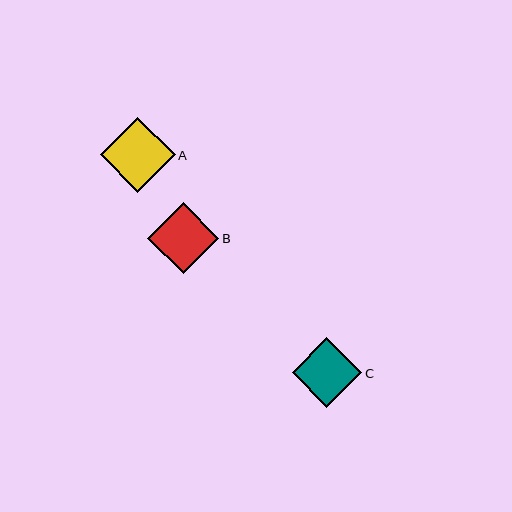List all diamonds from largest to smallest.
From largest to smallest: A, B, C.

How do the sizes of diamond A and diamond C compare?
Diamond A and diamond C are approximately the same size.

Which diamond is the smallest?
Diamond C is the smallest with a size of approximately 69 pixels.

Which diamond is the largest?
Diamond A is the largest with a size of approximately 75 pixels.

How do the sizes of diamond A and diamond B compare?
Diamond A and diamond B are approximately the same size.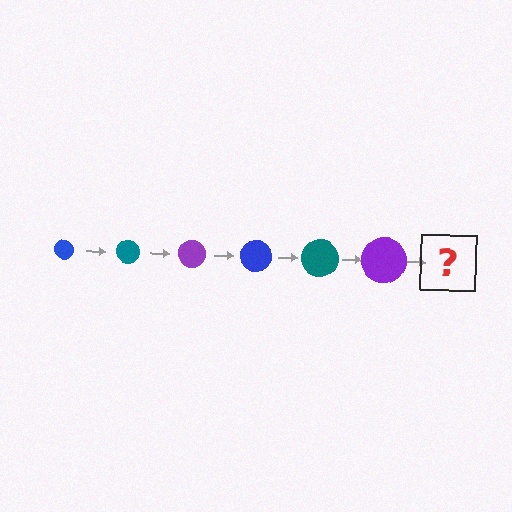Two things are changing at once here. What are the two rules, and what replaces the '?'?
The two rules are that the circle grows larger each step and the color cycles through blue, teal, and purple. The '?' should be a blue circle, larger than the previous one.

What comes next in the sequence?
The next element should be a blue circle, larger than the previous one.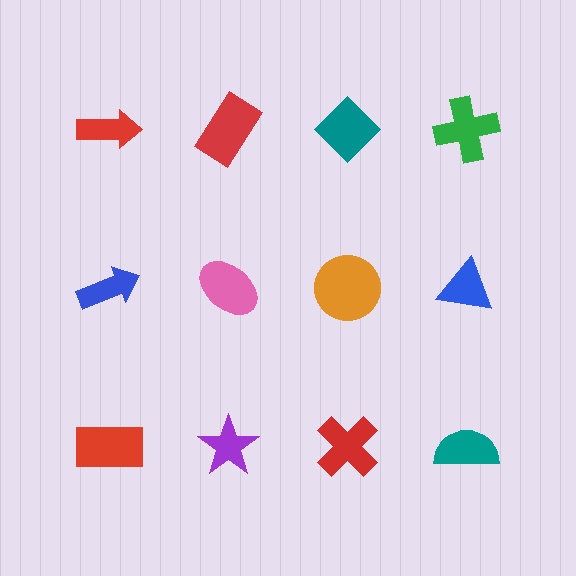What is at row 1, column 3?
A teal diamond.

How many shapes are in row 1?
4 shapes.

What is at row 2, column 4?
A blue triangle.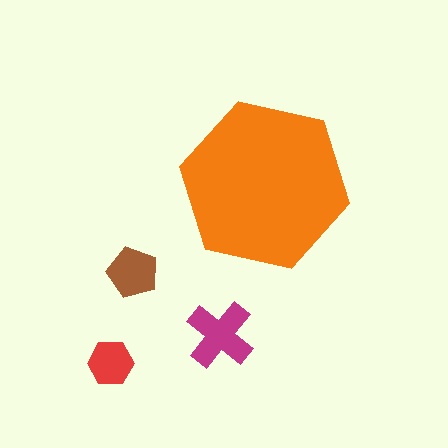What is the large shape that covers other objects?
An orange hexagon.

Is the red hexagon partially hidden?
No, the red hexagon is fully visible.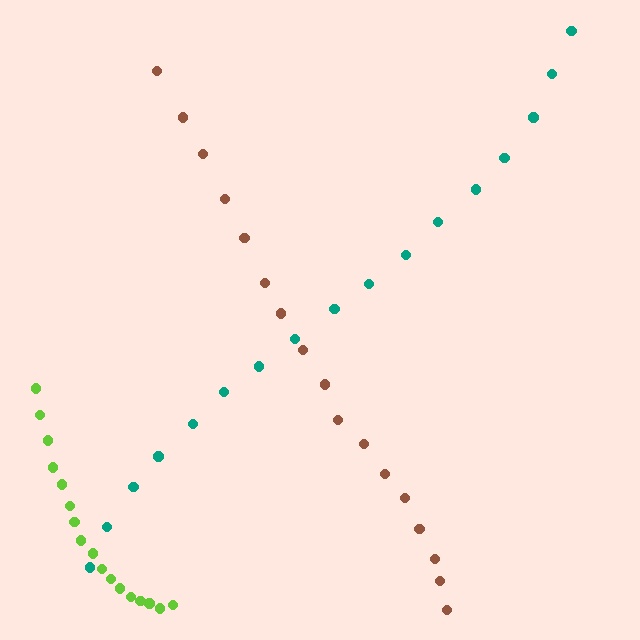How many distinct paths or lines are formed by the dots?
There are 3 distinct paths.